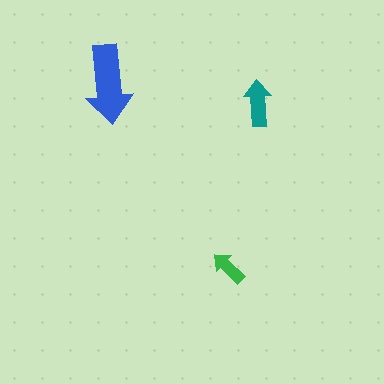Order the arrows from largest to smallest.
the blue one, the teal one, the green one.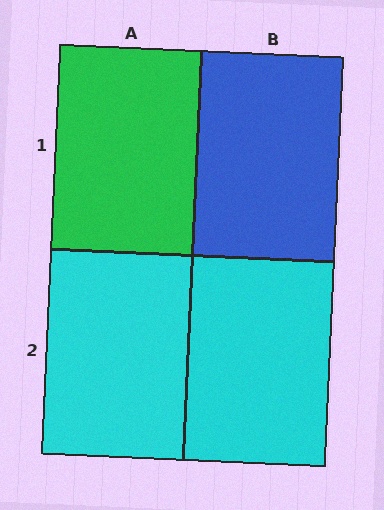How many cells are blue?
1 cell is blue.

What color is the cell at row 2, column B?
Cyan.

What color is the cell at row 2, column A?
Cyan.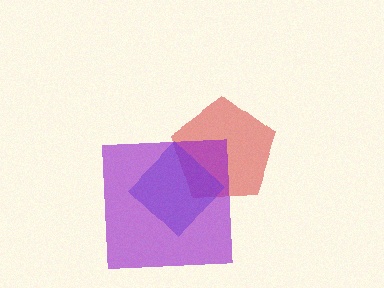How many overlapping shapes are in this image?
There are 3 overlapping shapes in the image.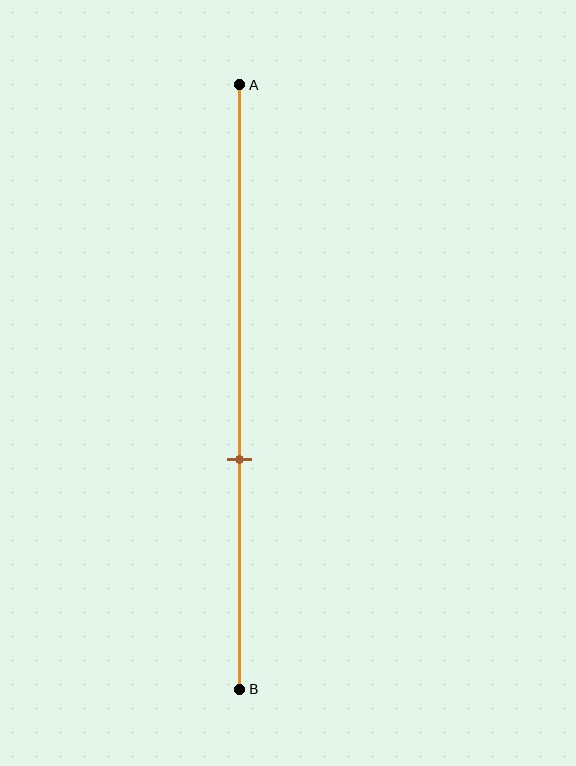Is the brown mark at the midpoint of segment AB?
No, the mark is at about 60% from A, not at the 50% midpoint.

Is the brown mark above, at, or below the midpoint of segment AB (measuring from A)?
The brown mark is below the midpoint of segment AB.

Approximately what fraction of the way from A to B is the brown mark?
The brown mark is approximately 60% of the way from A to B.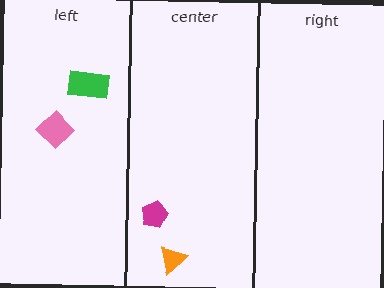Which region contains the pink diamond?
The left region.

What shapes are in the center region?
The orange triangle, the magenta pentagon.